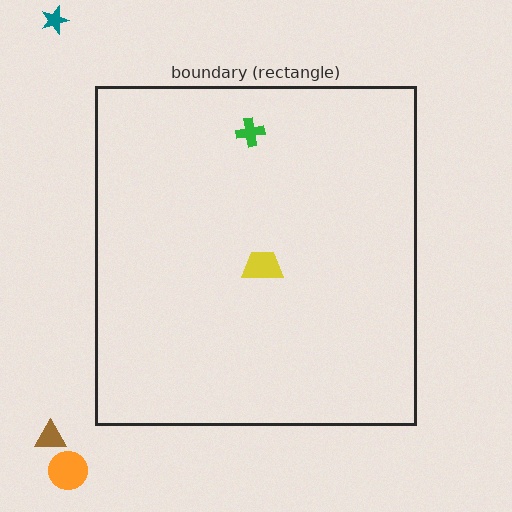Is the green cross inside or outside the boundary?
Inside.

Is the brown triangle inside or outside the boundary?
Outside.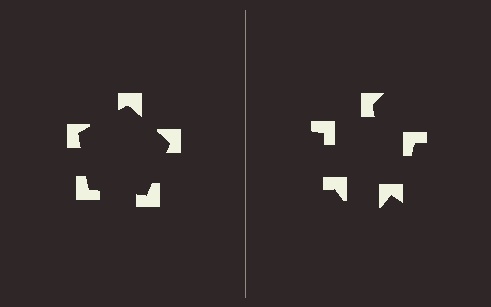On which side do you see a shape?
An illusory pentagon appears on the left side. On the right side the wedge cuts are rotated, so no coherent shape forms.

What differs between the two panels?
The notched squares are positioned identically on both sides; only the wedge orientations differ. On the left they align to a pentagon; on the right they are misaligned.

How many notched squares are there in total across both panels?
10 — 5 on each side.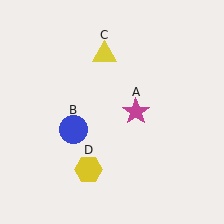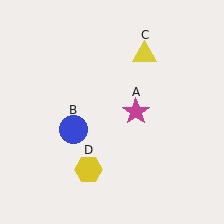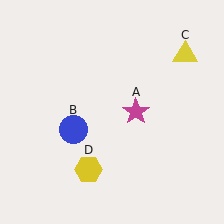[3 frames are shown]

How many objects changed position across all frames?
1 object changed position: yellow triangle (object C).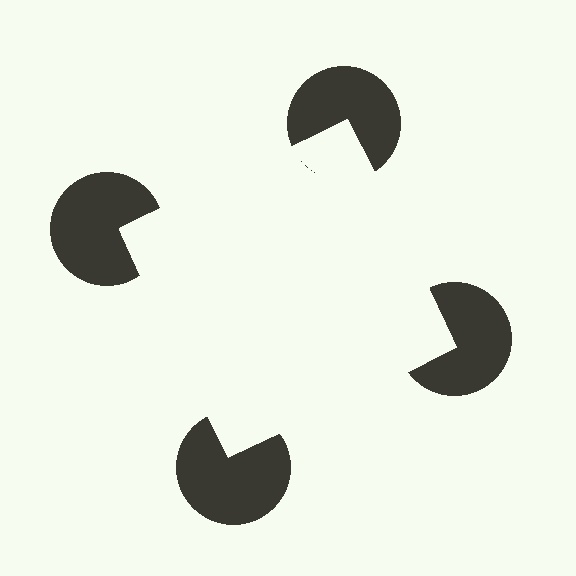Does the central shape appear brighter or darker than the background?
It typically appears slightly brighter than the background, even though no actual brightness change is drawn.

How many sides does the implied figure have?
4 sides.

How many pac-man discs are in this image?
There are 4 — one at each vertex of the illusory square.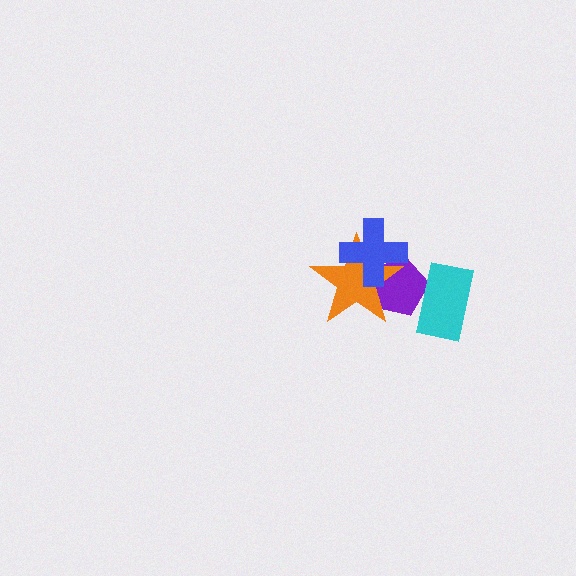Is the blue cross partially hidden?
No, no other shape covers it.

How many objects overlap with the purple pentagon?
3 objects overlap with the purple pentagon.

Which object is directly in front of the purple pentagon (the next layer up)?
The cyan rectangle is directly in front of the purple pentagon.